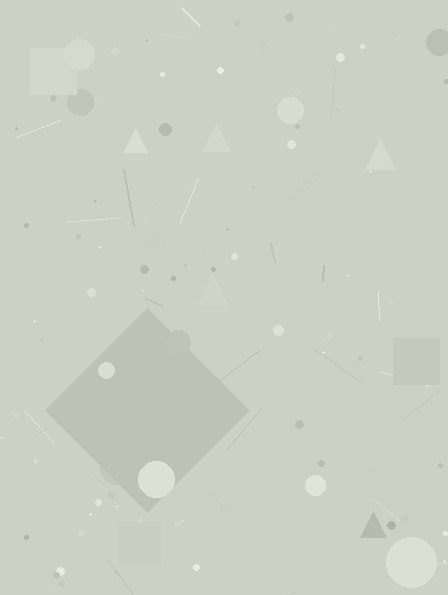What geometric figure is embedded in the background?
A diamond is embedded in the background.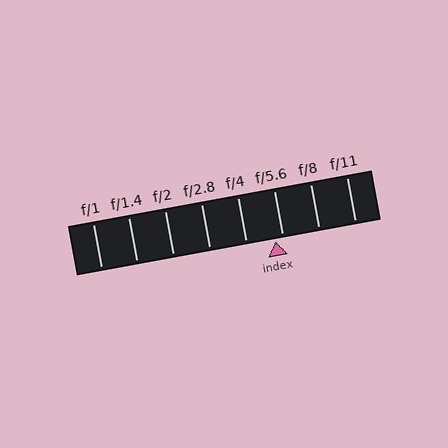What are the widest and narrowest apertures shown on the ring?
The widest aperture shown is f/1 and the narrowest is f/11.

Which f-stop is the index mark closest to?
The index mark is closest to f/5.6.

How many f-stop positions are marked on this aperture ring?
There are 8 f-stop positions marked.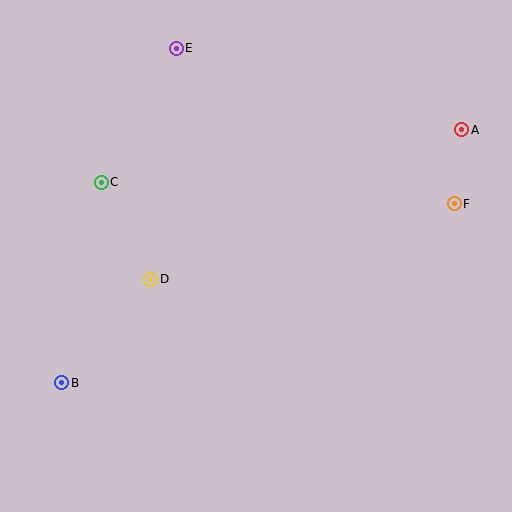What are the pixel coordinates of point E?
Point E is at (176, 48).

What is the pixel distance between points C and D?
The distance between C and D is 109 pixels.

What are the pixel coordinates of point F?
Point F is at (454, 204).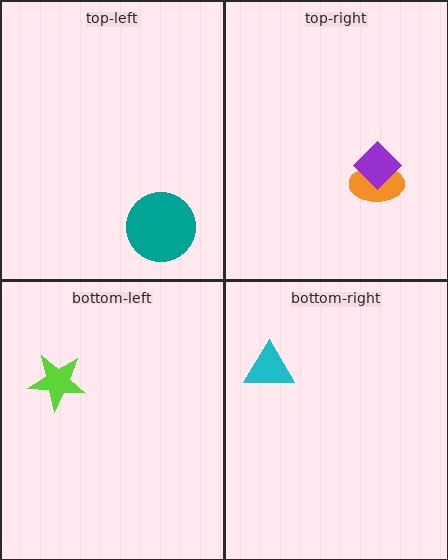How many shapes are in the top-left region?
1.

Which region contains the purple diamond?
The top-right region.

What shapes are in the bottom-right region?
The cyan triangle.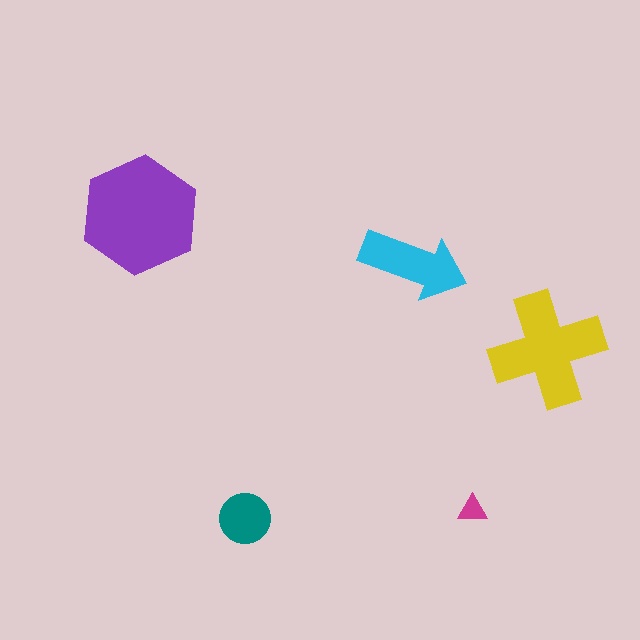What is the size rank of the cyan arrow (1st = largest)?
3rd.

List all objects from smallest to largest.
The magenta triangle, the teal circle, the cyan arrow, the yellow cross, the purple hexagon.